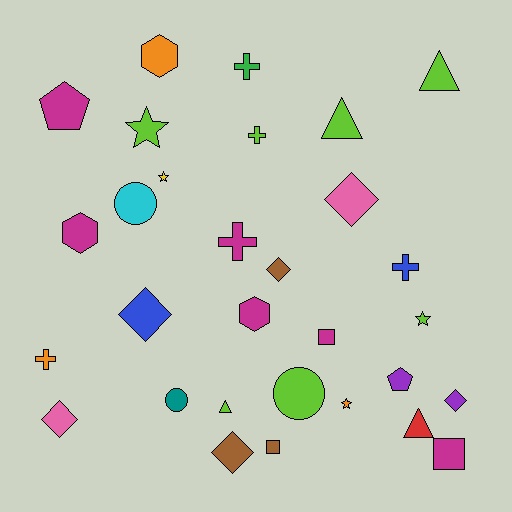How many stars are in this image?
There are 4 stars.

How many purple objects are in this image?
There are 2 purple objects.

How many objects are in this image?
There are 30 objects.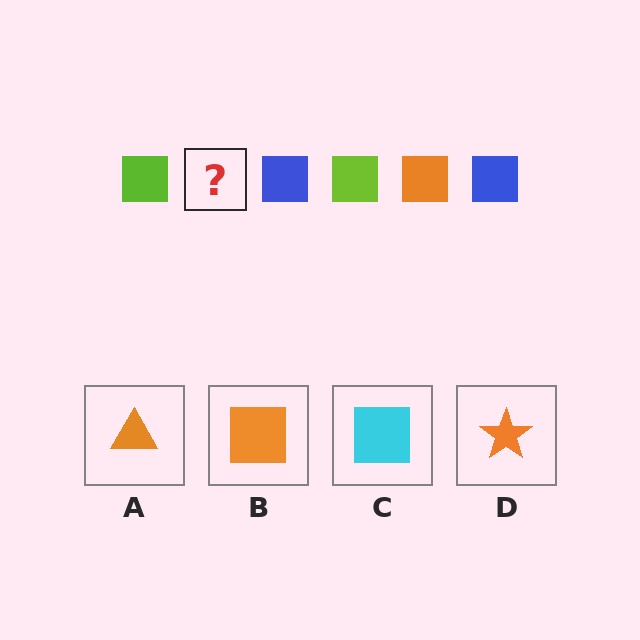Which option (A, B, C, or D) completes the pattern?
B.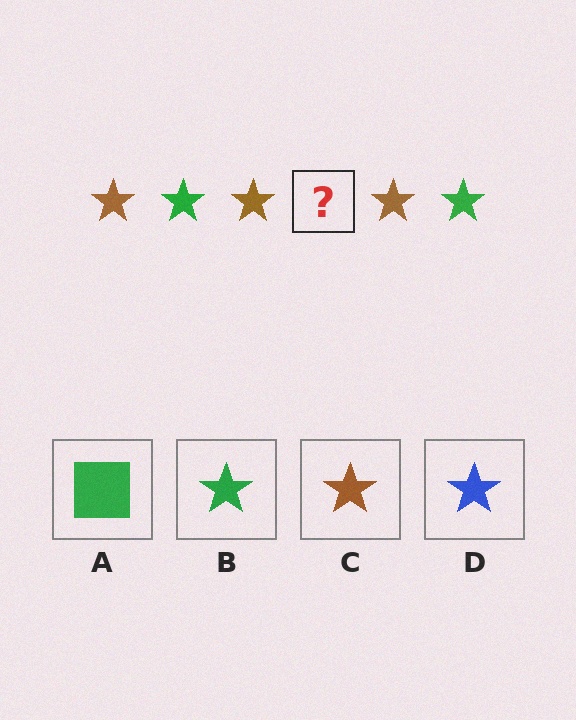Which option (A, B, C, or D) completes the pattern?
B.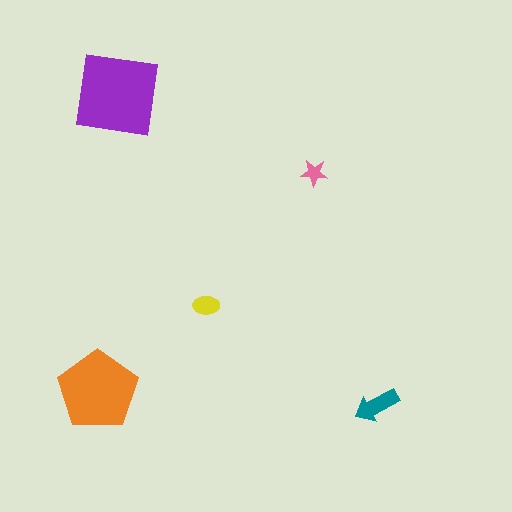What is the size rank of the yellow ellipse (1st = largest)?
4th.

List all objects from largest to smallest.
The purple square, the orange pentagon, the teal arrow, the yellow ellipse, the pink star.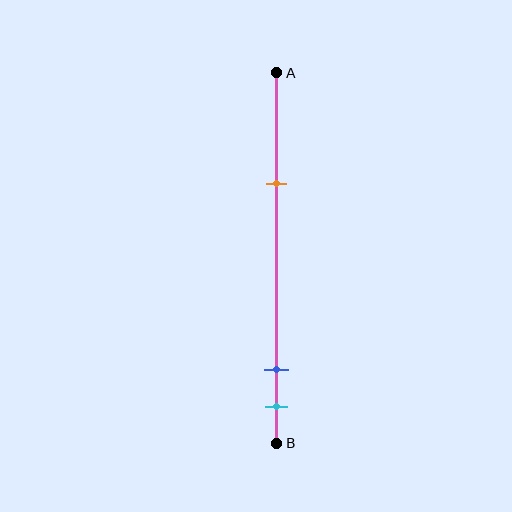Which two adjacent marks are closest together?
The blue and cyan marks are the closest adjacent pair.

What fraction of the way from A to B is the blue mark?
The blue mark is approximately 80% (0.8) of the way from A to B.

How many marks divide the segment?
There are 3 marks dividing the segment.